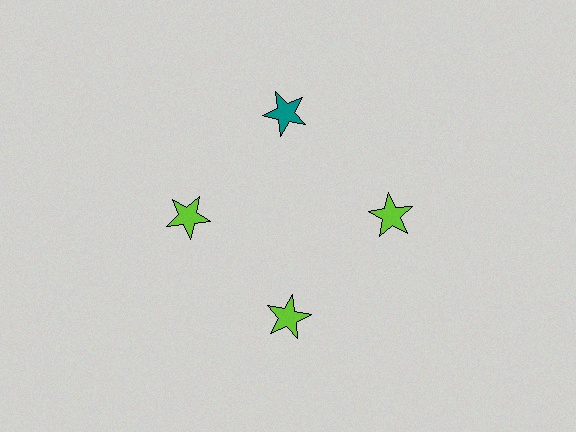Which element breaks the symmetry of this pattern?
The teal star at roughly the 12 o'clock position breaks the symmetry. All other shapes are lime stars.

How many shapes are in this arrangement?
There are 4 shapes arranged in a ring pattern.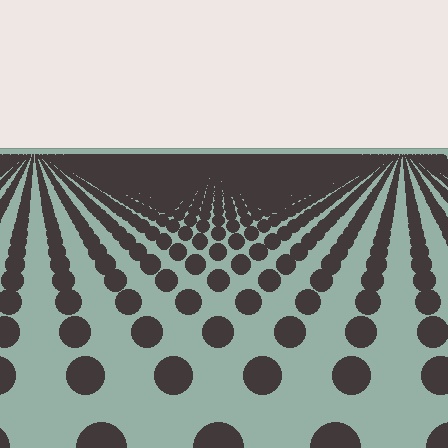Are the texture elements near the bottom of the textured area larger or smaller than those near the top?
Larger. Near the bottom, elements are closer to the viewer and appear at a bigger on-screen size.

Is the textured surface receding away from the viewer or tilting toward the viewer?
The surface is receding away from the viewer. Texture elements get smaller and denser toward the top.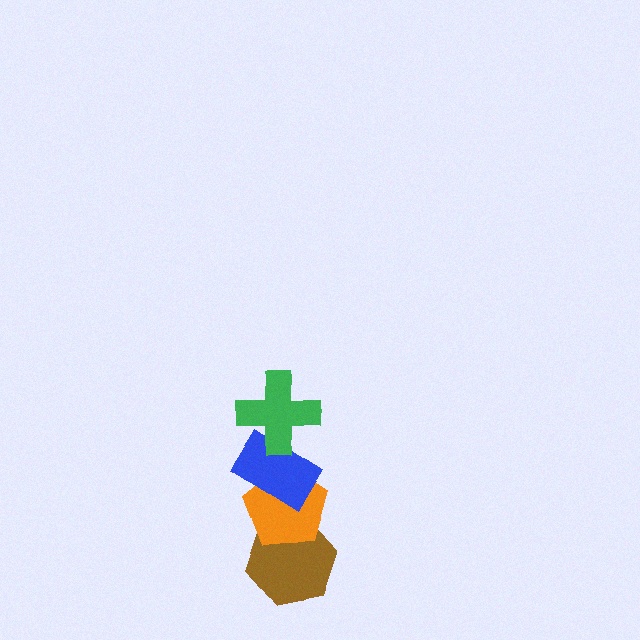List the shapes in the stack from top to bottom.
From top to bottom: the green cross, the blue rectangle, the orange pentagon, the brown hexagon.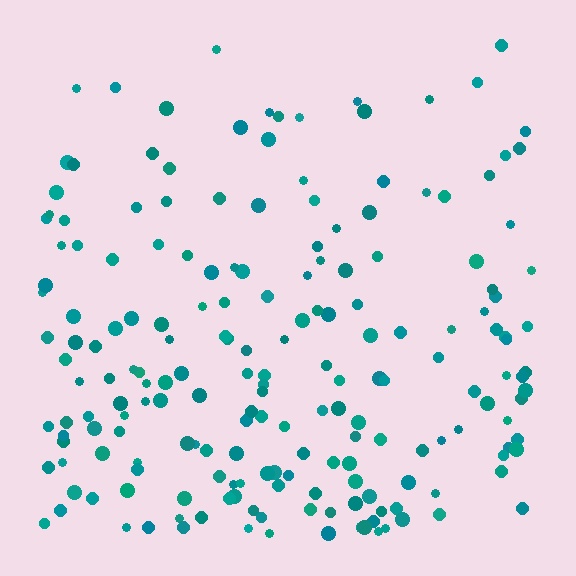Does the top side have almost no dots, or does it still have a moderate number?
Still a moderate number, just noticeably fewer than the bottom.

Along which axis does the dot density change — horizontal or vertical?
Vertical.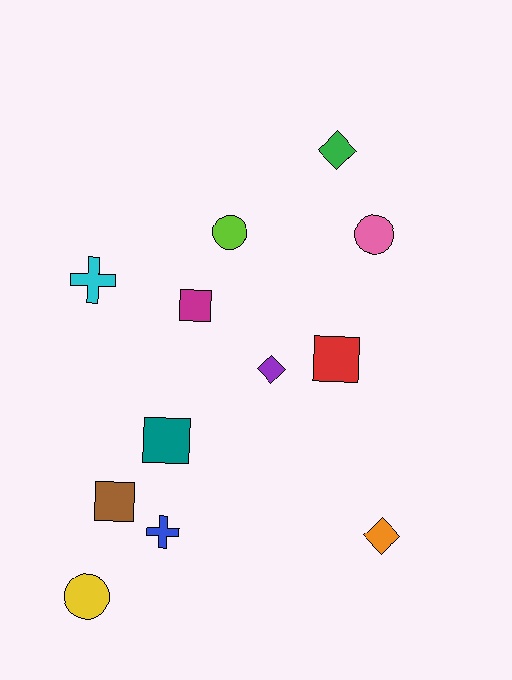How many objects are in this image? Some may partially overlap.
There are 12 objects.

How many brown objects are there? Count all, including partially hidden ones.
There is 1 brown object.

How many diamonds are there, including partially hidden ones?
There are 3 diamonds.